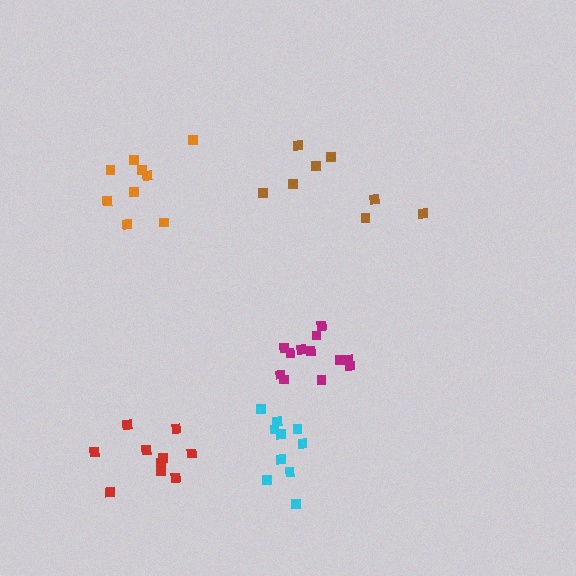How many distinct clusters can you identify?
There are 5 distinct clusters.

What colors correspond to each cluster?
The clusters are colored: magenta, cyan, orange, red, brown.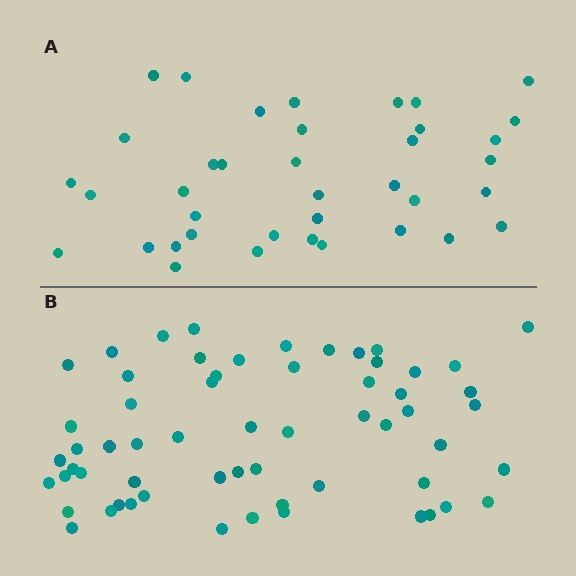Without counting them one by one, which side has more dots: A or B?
Region B (the bottom region) has more dots.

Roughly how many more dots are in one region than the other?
Region B has approximately 20 more dots than region A.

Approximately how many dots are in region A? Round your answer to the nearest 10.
About 40 dots. (The exact count is 38, which rounds to 40.)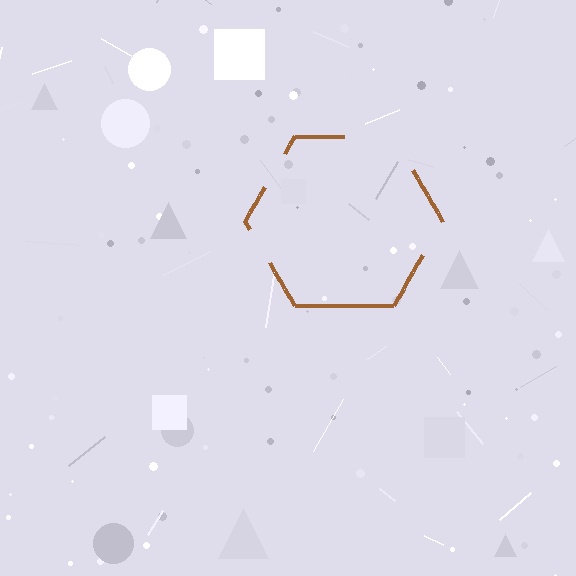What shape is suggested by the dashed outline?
The dashed outline suggests a hexagon.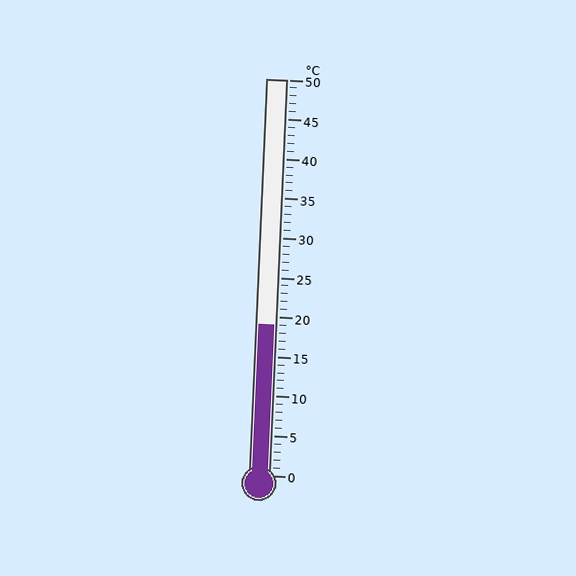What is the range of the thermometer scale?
The thermometer scale ranges from 0°C to 50°C.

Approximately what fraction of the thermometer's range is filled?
The thermometer is filled to approximately 40% of its range.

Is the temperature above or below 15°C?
The temperature is above 15°C.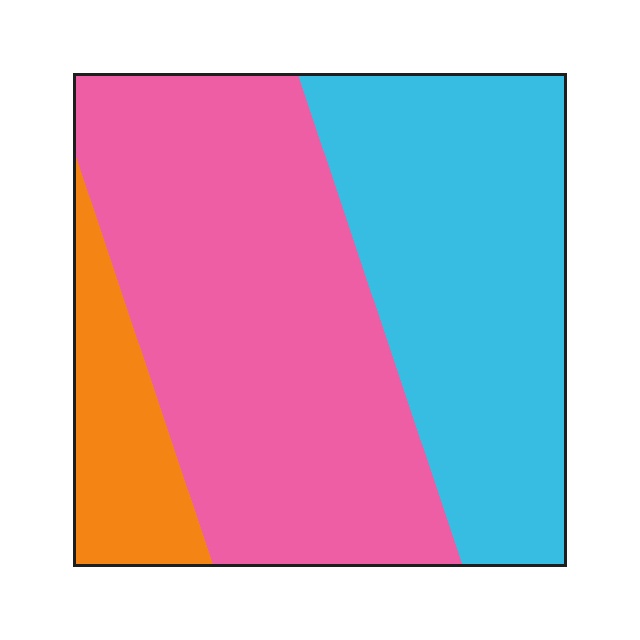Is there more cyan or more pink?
Pink.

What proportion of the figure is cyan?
Cyan covers 38% of the figure.